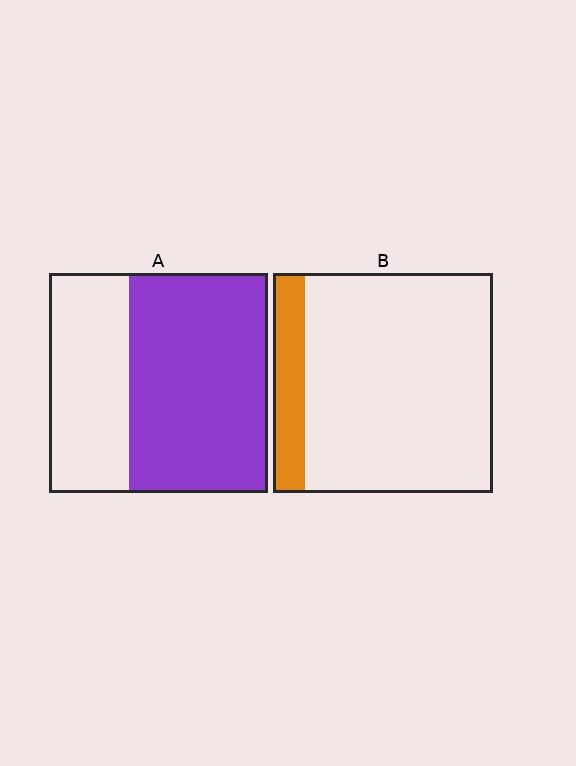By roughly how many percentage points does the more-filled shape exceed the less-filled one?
By roughly 50 percentage points (A over B).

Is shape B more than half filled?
No.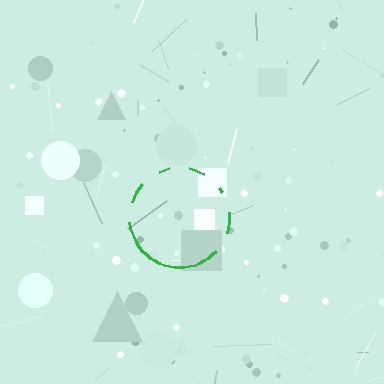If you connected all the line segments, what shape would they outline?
They would outline a circle.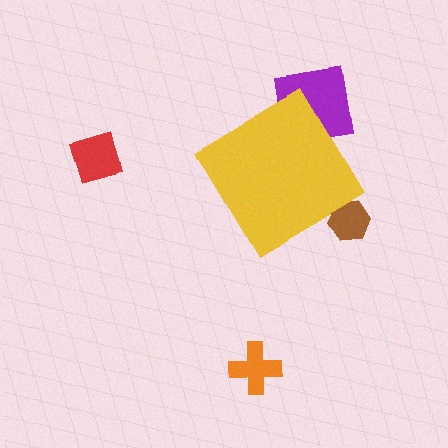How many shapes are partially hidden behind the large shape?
2 shapes are partially hidden.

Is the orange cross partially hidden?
No, the orange cross is fully visible.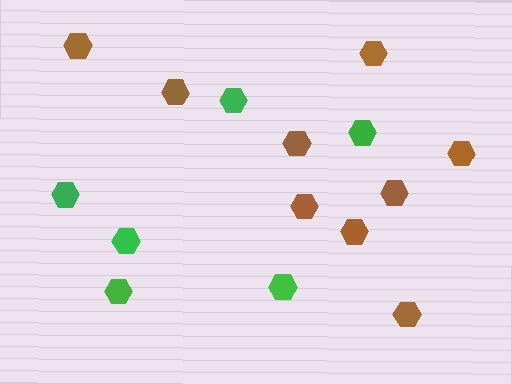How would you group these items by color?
There are 2 groups: one group of green hexagons (6) and one group of brown hexagons (9).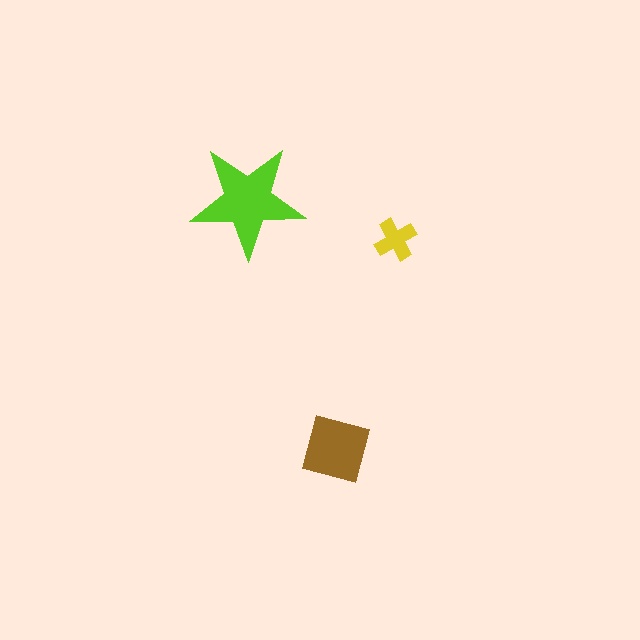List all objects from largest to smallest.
The lime star, the brown square, the yellow cross.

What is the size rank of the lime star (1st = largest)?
1st.